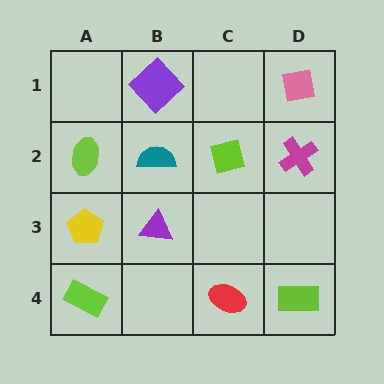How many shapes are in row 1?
2 shapes.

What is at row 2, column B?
A teal semicircle.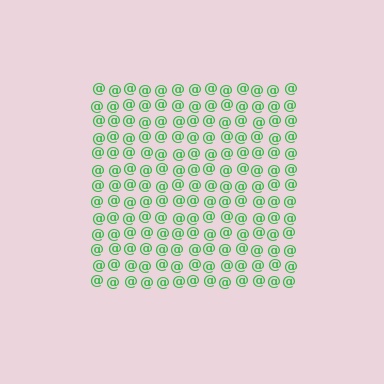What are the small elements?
The small elements are at signs.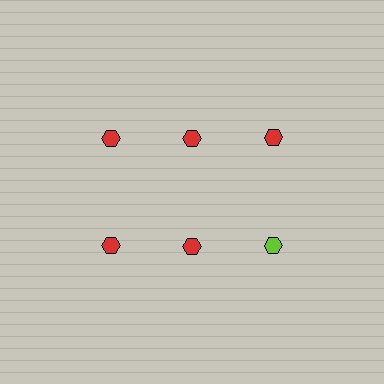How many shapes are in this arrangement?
There are 6 shapes arranged in a grid pattern.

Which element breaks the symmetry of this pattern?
The lime hexagon in the second row, center column breaks the symmetry. All other shapes are red hexagons.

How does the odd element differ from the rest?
It has a different color: lime instead of red.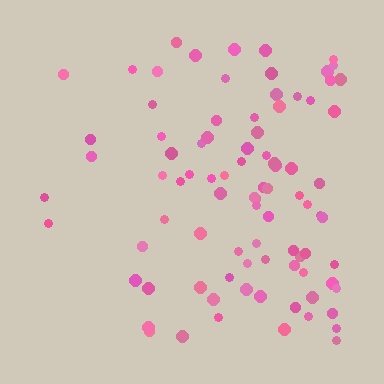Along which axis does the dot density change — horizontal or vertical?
Horizontal.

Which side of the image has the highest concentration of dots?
The right.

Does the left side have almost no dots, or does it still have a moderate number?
Still a moderate number, just noticeably fewer than the right.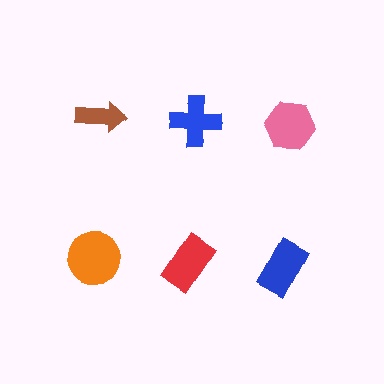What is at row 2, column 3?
A blue rectangle.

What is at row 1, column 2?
A blue cross.